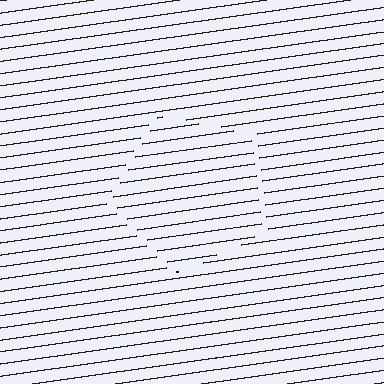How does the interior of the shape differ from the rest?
The interior of the shape contains the same grating, shifted by half a period — the contour is defined by the phase discontinuity where line-ends from the inner and outer gratings abut.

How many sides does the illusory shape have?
5 sides — the line-ends trace a pentagon.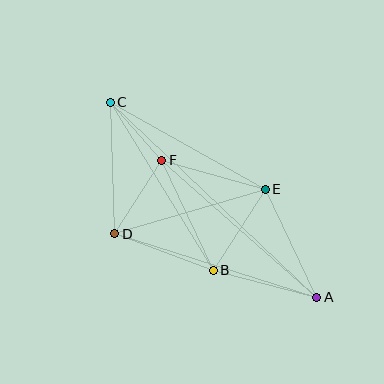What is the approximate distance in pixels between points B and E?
The distance between B and E is approximately 97 pixels.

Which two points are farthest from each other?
Points A and C are farthest from each other.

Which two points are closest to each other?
Points C and F are closest to each other.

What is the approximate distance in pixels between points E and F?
The distance between E and F is approximately 107 pixels.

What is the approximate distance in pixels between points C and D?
The distance between C and D is approximately 132 pixels.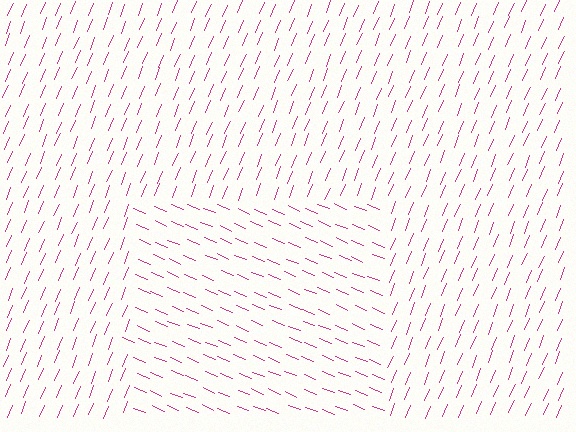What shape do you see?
I see a rectangle.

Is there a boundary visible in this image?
Yes, there is a texture boundary formed by a change in line orientation.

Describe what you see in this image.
The image is filled with small magenta line segments. A rectangle region in the image has lines oriented differently from the surrounding lines, creating a visible texture boundary.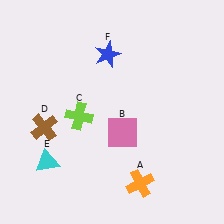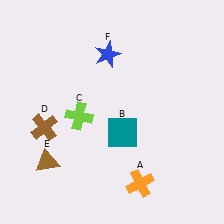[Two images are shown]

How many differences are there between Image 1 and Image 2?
There are 2 differences between the two images.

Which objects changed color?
B changed from pink to teal. E changed from cyan to brown.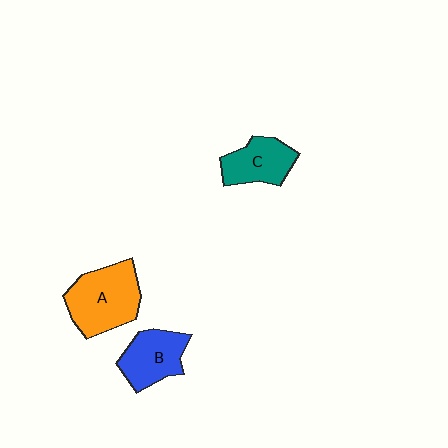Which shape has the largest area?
Shape A (orange).